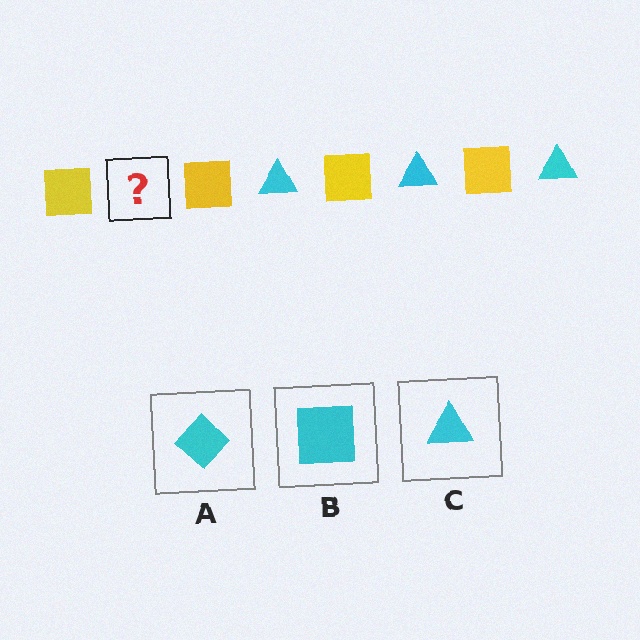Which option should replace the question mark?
Option C.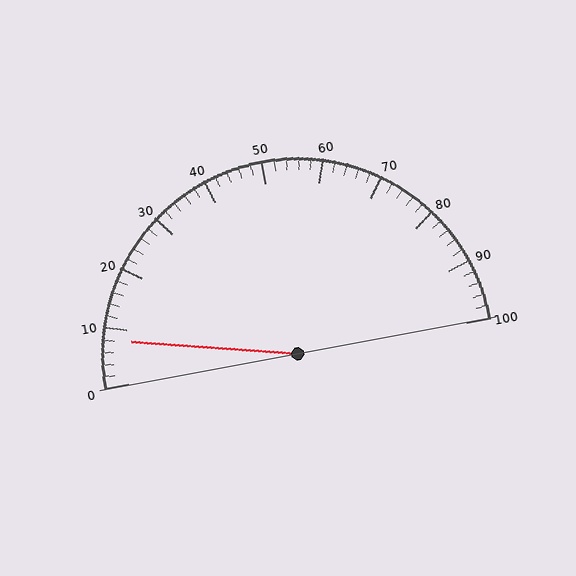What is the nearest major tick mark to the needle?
The nearest major tick mark is 10.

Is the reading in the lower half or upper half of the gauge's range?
The reading is in the lower half of the range (0 to 100).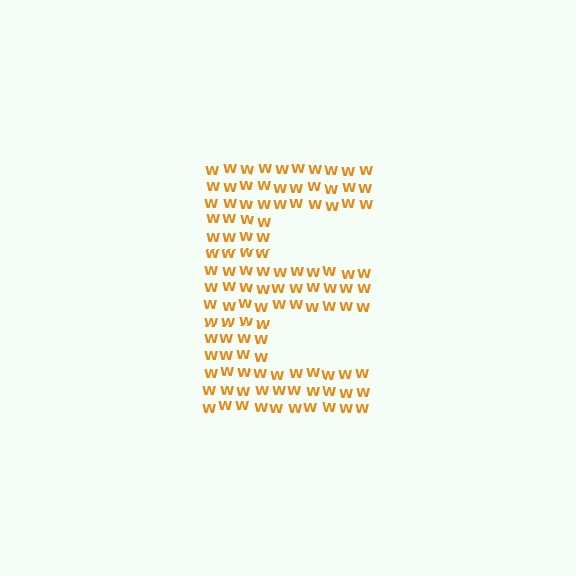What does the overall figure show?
The overall figure shows the letter E.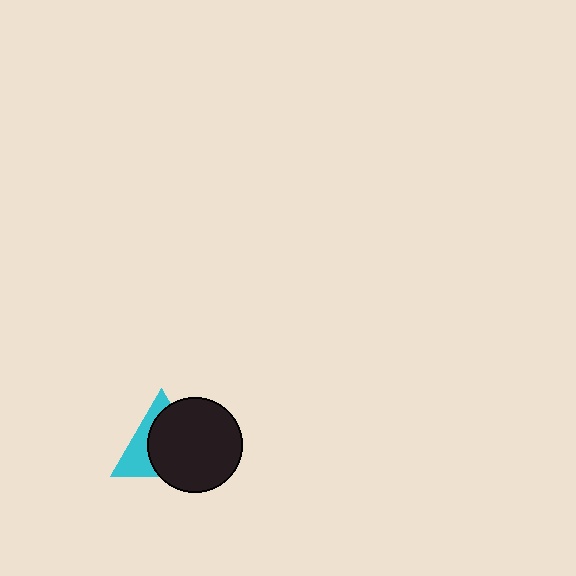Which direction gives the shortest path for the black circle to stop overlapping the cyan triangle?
Moving toward the lower-right gives the shortest separation.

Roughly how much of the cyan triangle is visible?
A small part of it is visible (roughly 38%).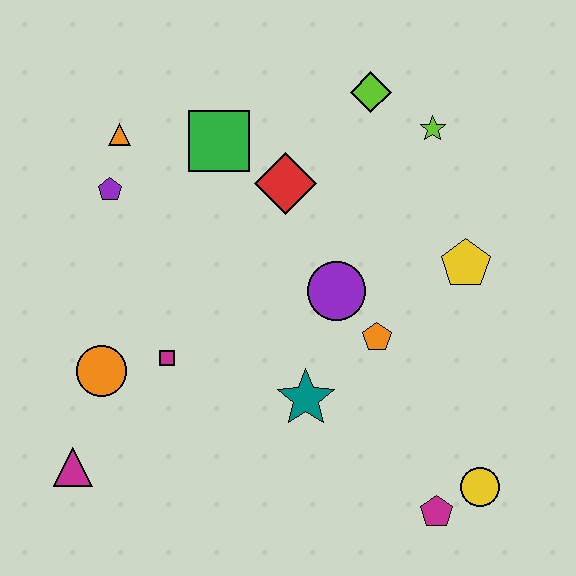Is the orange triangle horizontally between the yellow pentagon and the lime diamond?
No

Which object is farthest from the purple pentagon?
The yellow circle is farthest from the purple pentagon.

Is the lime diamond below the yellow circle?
No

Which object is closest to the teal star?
The orange pentagon is closest to the teal star.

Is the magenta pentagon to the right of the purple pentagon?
Yes